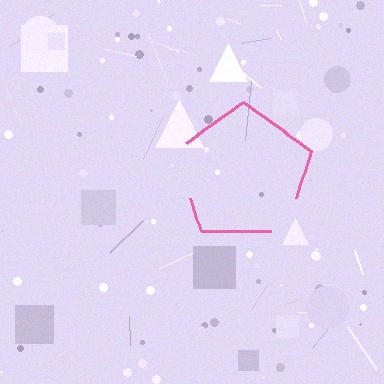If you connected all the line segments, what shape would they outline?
They would outline a pentagon.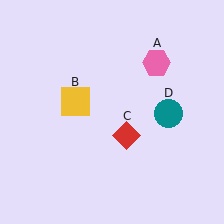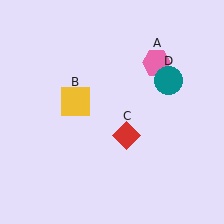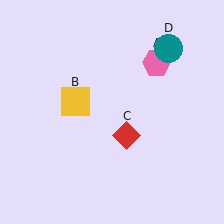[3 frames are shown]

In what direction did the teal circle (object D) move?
The teal circle (object D) moved up.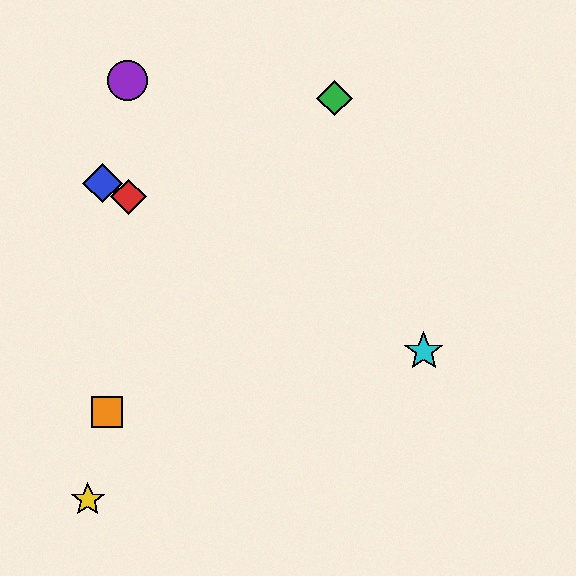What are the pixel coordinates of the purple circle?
The purple circle is at (127, 80).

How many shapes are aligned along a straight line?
3 shapes (the red diamond, the blue diamond, the cyan star) are aligned along a straight line.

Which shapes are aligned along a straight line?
The red diamond, the blue diamond, the cyan star are aligned along a straight line.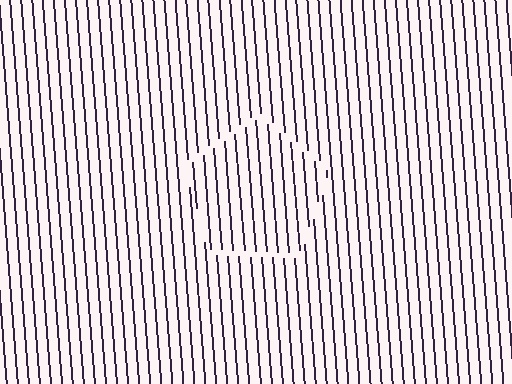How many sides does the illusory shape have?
5 sides — the line-ends trace a pentagon.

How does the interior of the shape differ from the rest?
The interior of the shape contains the same grating, shifted by half a period — the contour is defined by the phase discontinuity where line-ends from the inner and outer gratings abut.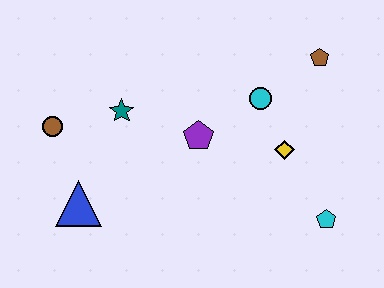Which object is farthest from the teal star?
The cyan pentagon is farthest from the teal star.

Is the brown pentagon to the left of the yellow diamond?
No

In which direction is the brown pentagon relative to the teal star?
The brown pentagon is to the right of the teal star.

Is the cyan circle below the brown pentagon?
Yes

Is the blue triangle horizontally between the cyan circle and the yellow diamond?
No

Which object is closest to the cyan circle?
The yellow diamond is closest to the cyan circle.